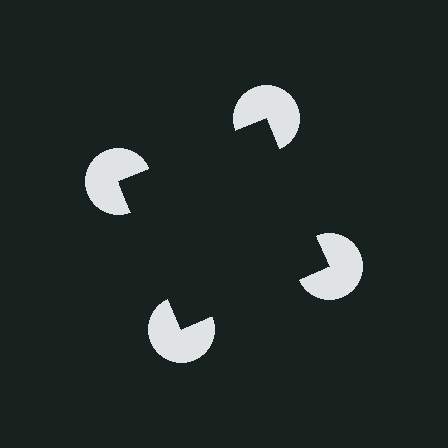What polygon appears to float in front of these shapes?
An illusory square — its edges are inferred from the aligned wedge cuts in the pac-man discs, not physically drawn.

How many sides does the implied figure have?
4 sides.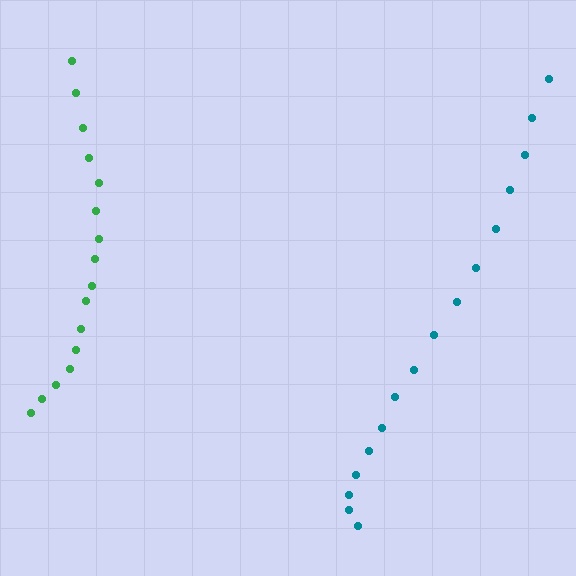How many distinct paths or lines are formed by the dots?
There are 2 distinct paths.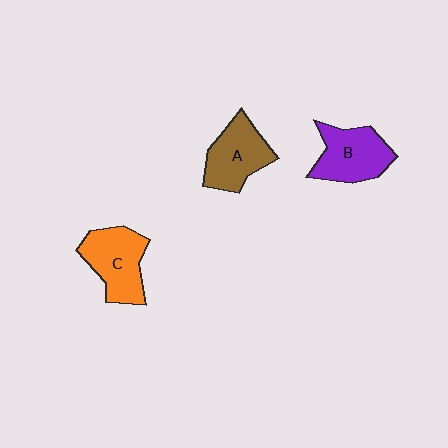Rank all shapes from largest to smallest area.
From largest to smallest: C (orange), B (purple), A (brown).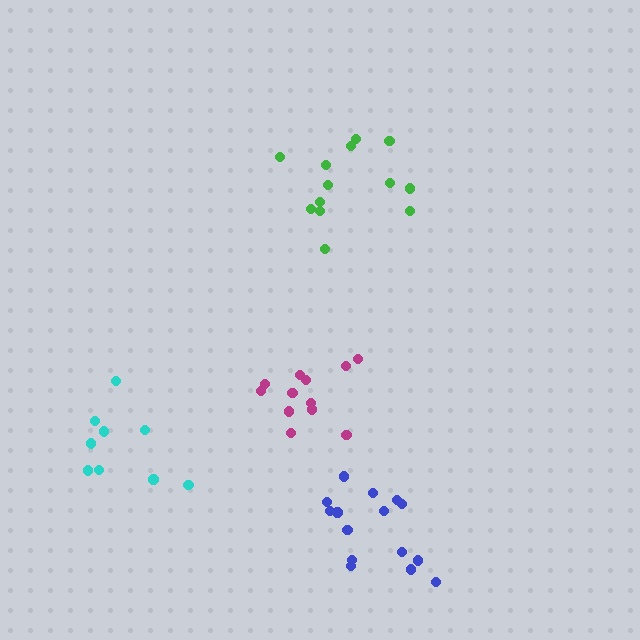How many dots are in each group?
Group 1: 9 dots, Group 2: 12 dots, Group 3: 15 dots, Group 4: 13 dots (49 total).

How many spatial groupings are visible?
There are 4 spatial groupings.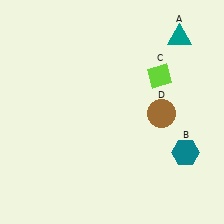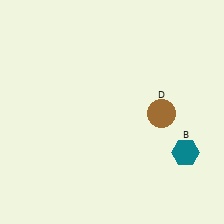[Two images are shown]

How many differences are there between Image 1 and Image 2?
There are 2 differences between the two images.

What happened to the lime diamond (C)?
The lime diamond (C) was removed in Image 2. It was in the top-right area of Image 1.